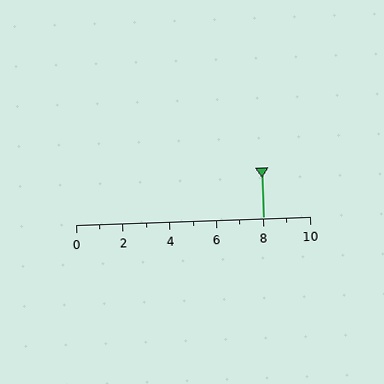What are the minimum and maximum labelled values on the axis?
The axis runs from 0 to 10.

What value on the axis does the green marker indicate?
The marker indicates approximately 8.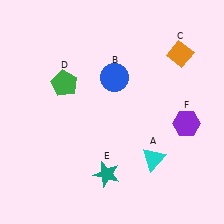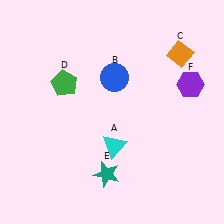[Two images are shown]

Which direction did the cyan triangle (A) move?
The cyan triangle (A) moved left.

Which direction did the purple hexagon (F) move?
The purple hexagon (F) moved up.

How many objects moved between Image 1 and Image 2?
2 objects moved between the two images.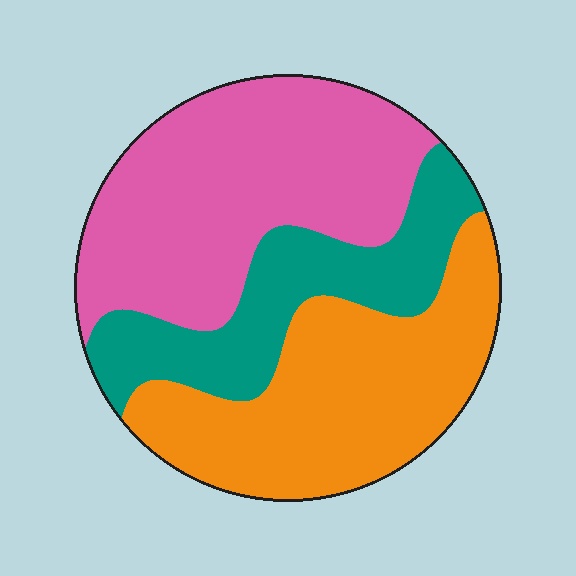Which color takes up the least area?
Teal, at roughly 25%.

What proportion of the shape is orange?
Orange covers 36% of the shape.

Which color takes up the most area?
Pink, at roughly 40%.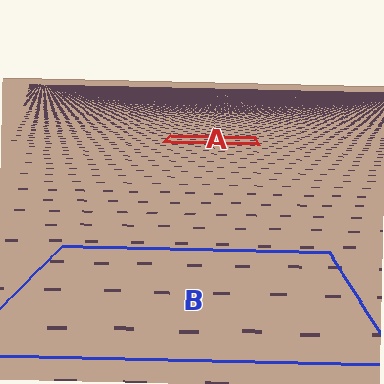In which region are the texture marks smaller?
The texture marks are smaller in region A, because it is farther away.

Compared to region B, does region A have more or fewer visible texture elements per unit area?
Region A has more texture elements per unit area — they are packed more densely because it is farther away.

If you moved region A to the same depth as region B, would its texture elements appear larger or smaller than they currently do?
They would appear larger. At a closer depth, the same texture elements are projected at a bigger on-screen size.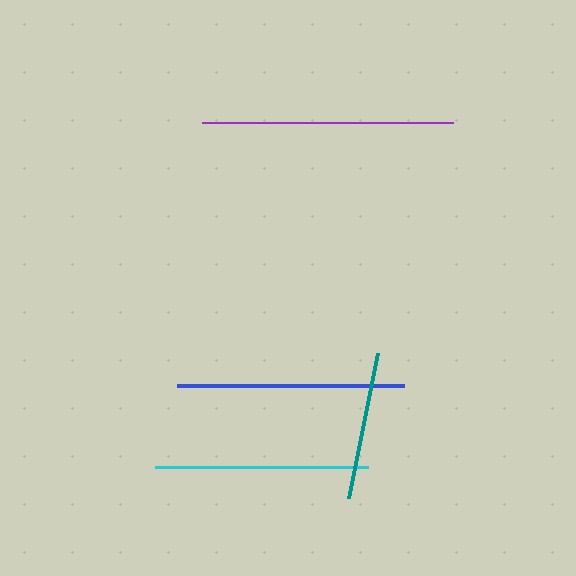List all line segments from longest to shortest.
From longest to shortest: purple, blue, cyan, teal.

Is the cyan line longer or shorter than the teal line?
The cyan line is longer than the teal line.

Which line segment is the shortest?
The teal line is the shortest at approximately 148 pixels.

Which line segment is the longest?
The purple line is the longest at approximately 251 pixels.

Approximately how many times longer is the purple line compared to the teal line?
The purple line is approximately 1.7 times the length of the teal line.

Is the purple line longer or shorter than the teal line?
The purple line is longer than the teal line.